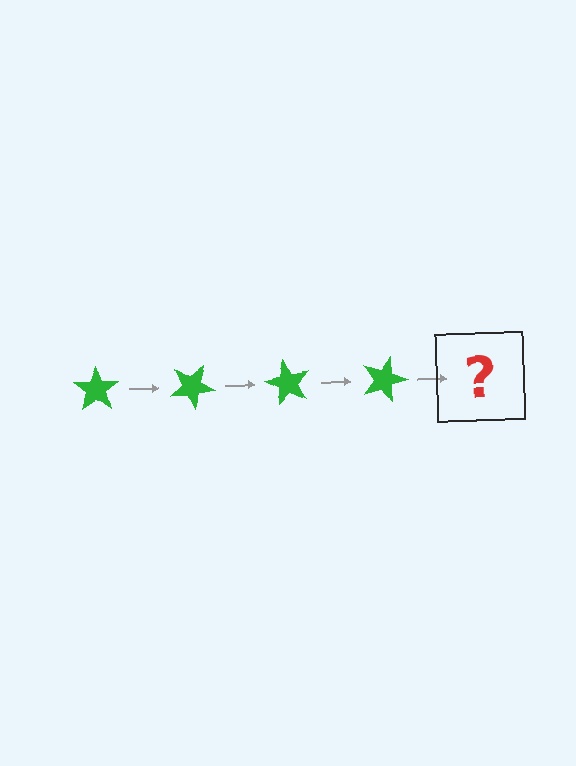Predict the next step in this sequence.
The next step is a green star rotated 120 degrees.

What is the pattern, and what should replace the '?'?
The pattern is that the star rotates 30 degrees each step. The '?' should be a green star rotated 120 degrees.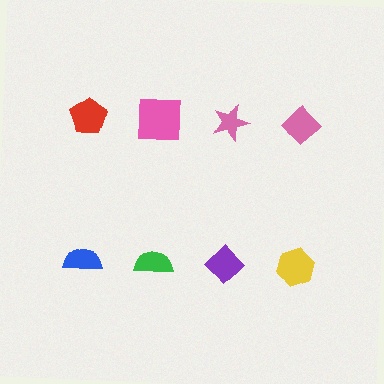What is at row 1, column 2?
A pink square.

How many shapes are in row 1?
4 shapes.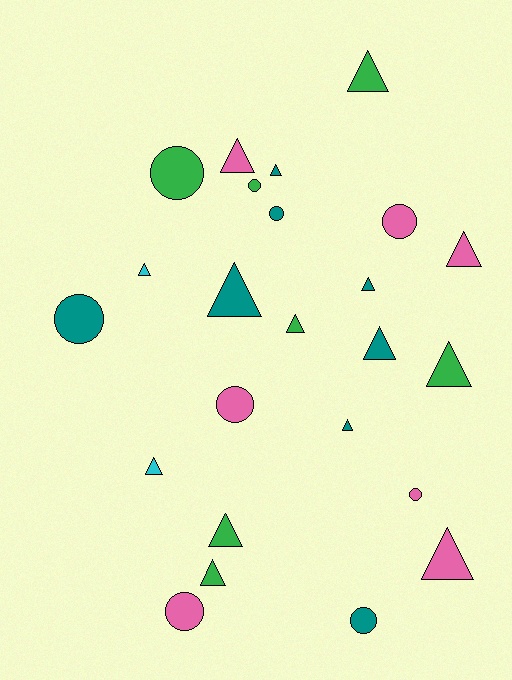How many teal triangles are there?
There are 5 teal triangles.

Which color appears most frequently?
Teal, with 8 objects.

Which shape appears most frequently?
Triangle, with 15 objects.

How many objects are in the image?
There are 24 objects.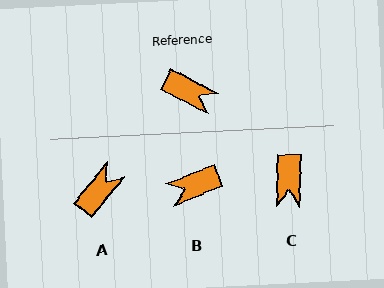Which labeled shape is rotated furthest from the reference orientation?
B, about 131 degrees away.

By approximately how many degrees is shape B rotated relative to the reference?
Approximately 131 degrees clockwise.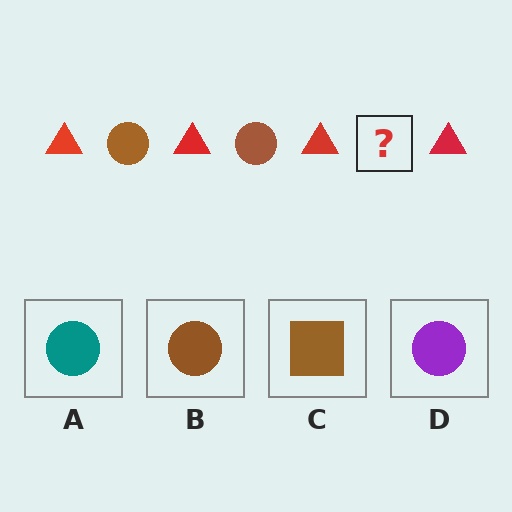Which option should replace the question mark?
Option B.